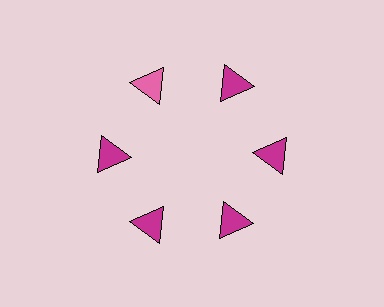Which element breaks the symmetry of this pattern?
The pink triangle at roughly the 11 o'clock position breaks the symmetry. All other shapes are magenta triangles.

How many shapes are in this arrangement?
There are 6 shapes arranged in a ring pattern.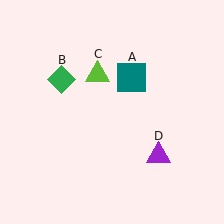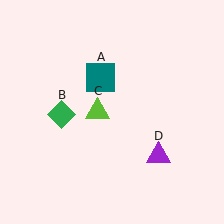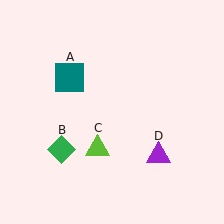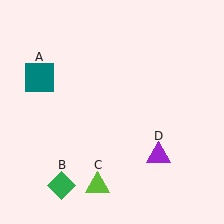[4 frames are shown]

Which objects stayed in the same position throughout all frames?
Purple triangle (object D) remained stationary.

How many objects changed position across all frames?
3 objects changed position: teal square (object A), green diamond (object B), lime triangle (object C).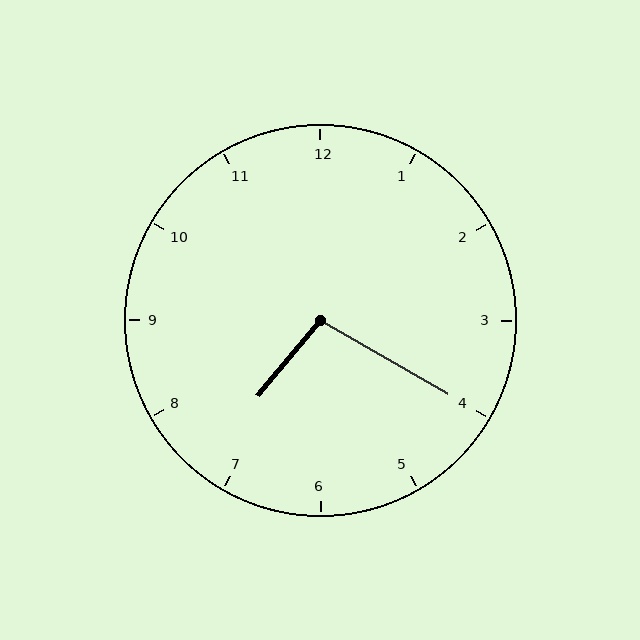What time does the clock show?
7:20.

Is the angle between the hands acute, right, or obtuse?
It is obtuse.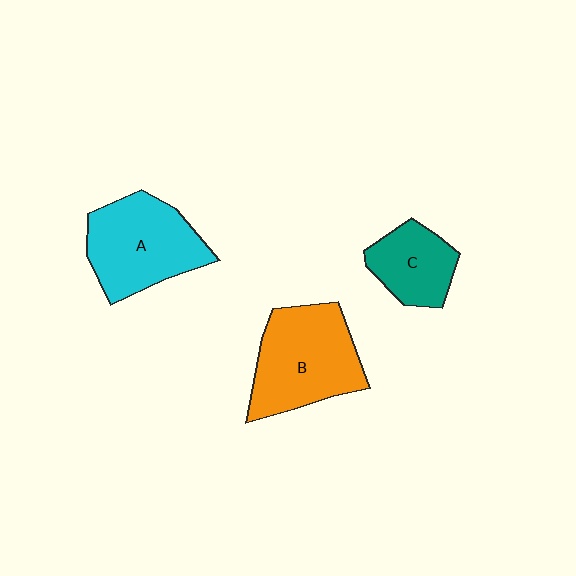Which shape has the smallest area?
Shape C (teal).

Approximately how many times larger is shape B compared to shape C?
Approximately 1.7 times.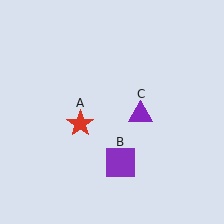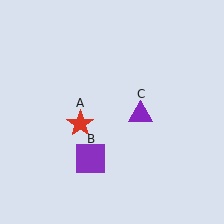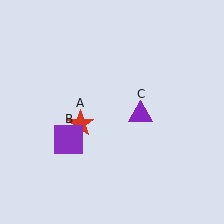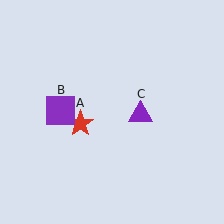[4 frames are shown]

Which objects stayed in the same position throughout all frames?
Red star (object A) and purple triangle (object C) remained stationary.